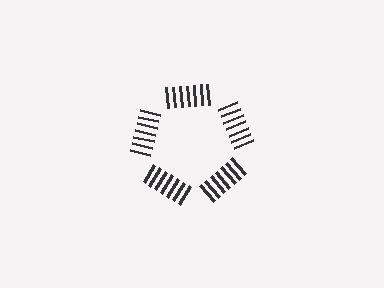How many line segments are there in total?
35 — 7 along each of the 5 edges.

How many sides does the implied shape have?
5 sides — the line-ends trace a pentagon.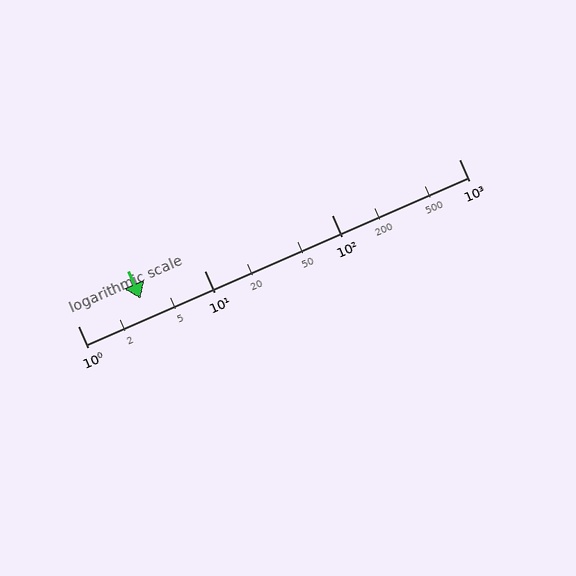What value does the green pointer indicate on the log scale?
The pointer indicates approximately 3.1.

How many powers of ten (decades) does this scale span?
The scale spans 3 decades, from 1 to 1000.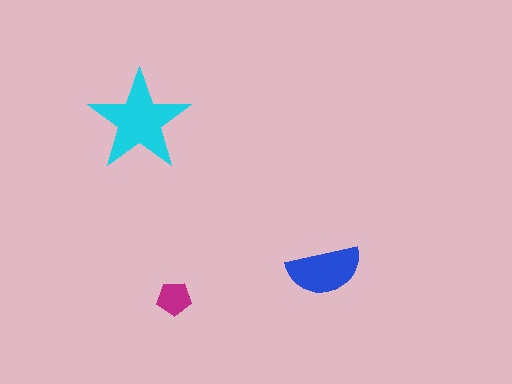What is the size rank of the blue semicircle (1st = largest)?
2nd.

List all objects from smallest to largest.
The magenta pentagon, the blue semicircle, the cyan star.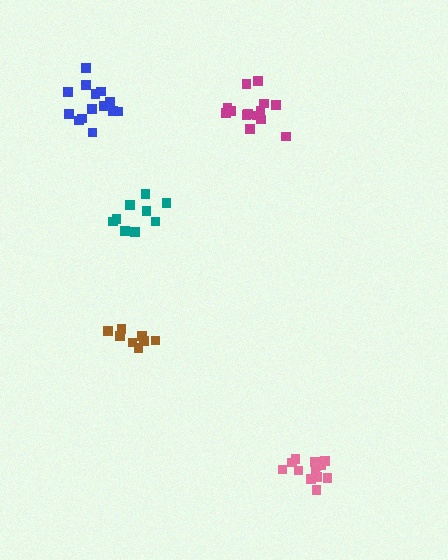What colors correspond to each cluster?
The clusters are colored: brown, magenta, pink, blue, teal.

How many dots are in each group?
Group 1: 8 dots, Group 2: 14 dots, Group 3: 13 dots, Group 4: 14 dots, Group 5: 9 dots (58 total).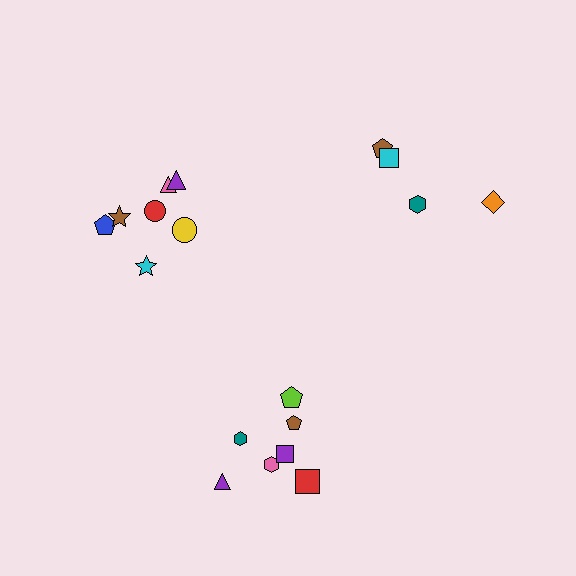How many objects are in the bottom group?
There are 7 objects.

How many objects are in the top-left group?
There are 7 objects.